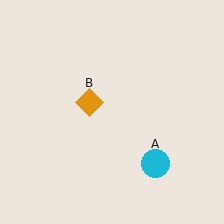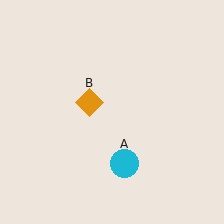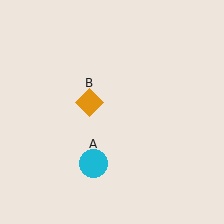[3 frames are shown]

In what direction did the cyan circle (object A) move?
The cyan circle (object A) moved left.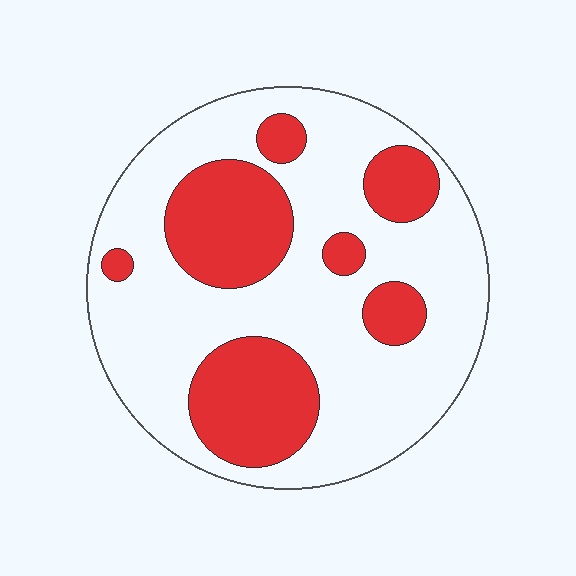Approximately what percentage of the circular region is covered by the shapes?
Approximately 30%.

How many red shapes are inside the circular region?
7.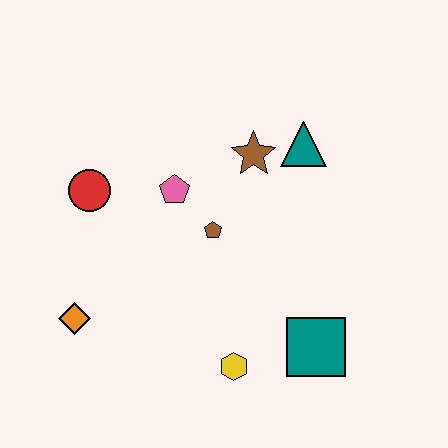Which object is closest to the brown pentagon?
The pink pentagon is closest to the brown pentagon.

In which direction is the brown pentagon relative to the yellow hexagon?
The brown pentagon is above the yellow hexagon.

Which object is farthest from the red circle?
The teal square is farthest from the red circle.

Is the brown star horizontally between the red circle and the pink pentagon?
No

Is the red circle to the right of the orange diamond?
Yes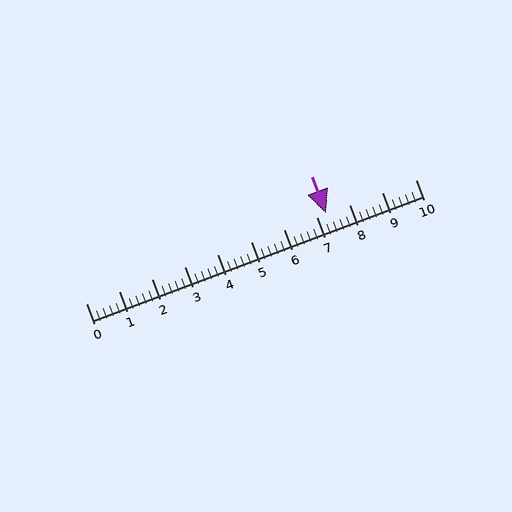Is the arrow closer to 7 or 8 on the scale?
The arrow is closer to 7.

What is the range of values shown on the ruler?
The ruler shows values from 0 to 10.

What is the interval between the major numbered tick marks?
The major tick marks are spaced 1 units apart.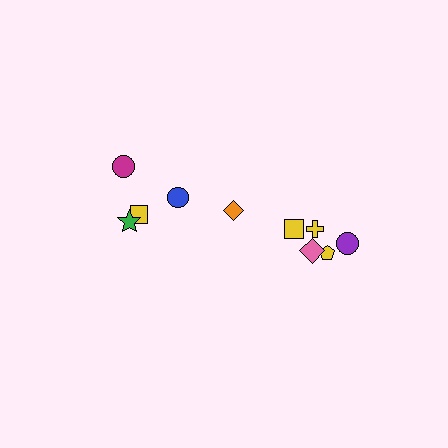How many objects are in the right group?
There are 6 objects.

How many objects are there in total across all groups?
There are 10 objects.